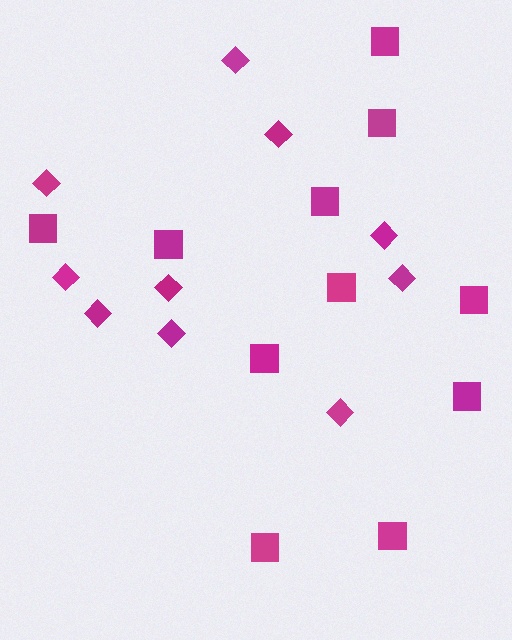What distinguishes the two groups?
There are 2 groups: one group of diamonds (10) and one group of squares (11).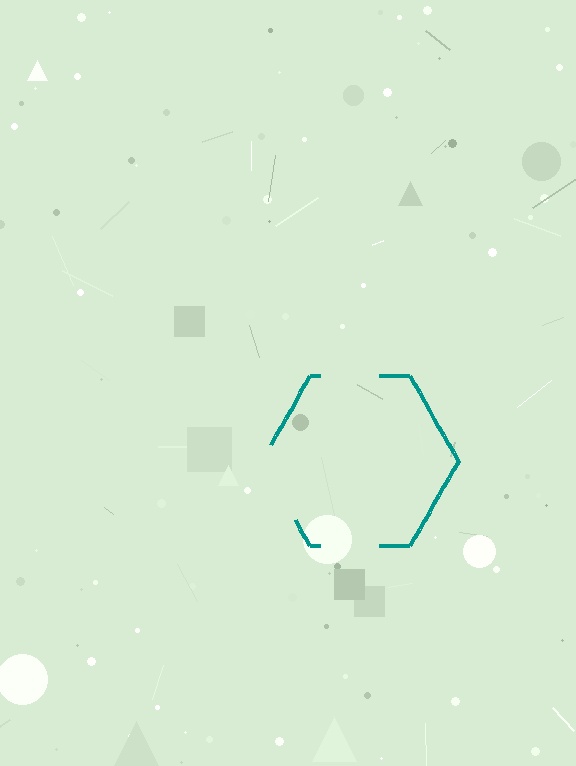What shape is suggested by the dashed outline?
The dashed outline suggests a hexagon.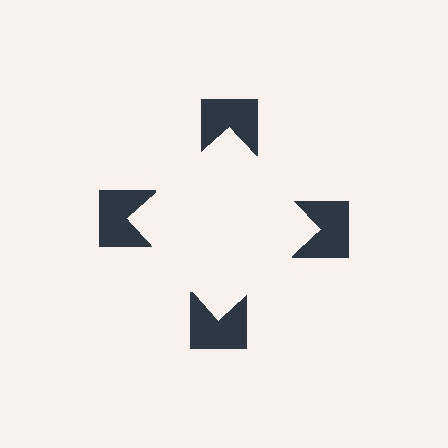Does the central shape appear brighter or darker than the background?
It typically appears slightly brighter than the background, even though no actual brightness change is drawn.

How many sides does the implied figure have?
4 sides.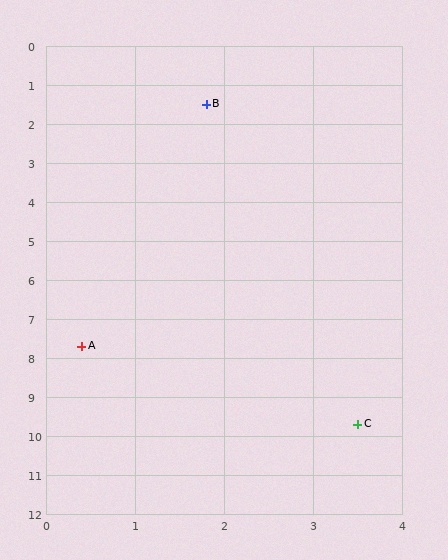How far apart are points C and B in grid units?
Points C and B are about 8.4 grid units apart.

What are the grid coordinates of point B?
Point B is at approximately (1.8, 1.5).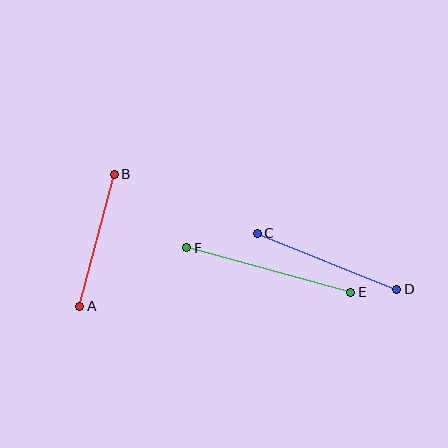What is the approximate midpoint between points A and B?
The midpoint is at approximately (97, 240) pixels.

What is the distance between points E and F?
The distance is approximately 170 pixels.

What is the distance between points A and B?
The distance is approximately 136 pixels.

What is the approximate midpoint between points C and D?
The midpoint is at approximately (327, 261) pixels.